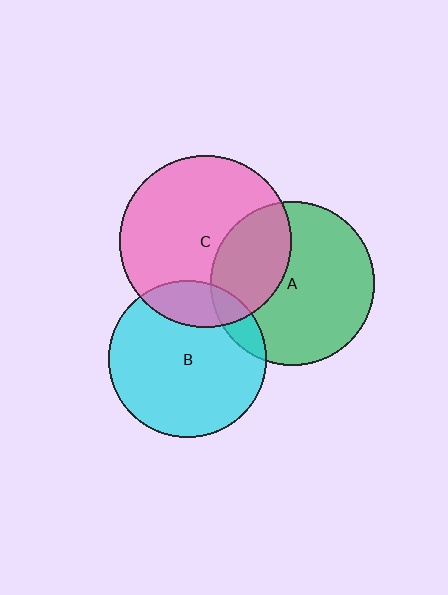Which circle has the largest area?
Circle C (pink).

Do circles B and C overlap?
Yes.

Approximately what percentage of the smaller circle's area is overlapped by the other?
Approximately 20%.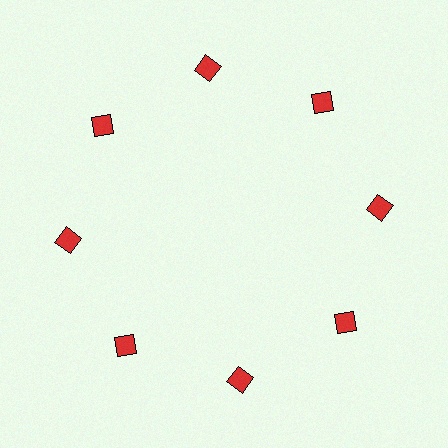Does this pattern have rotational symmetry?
Yes, this pattern has 8-fold rotational symmetry. It looks the same after rotating 45 degrees around the center.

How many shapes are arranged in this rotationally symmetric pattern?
There are 8 shapes, arranged in 8 groups of 1.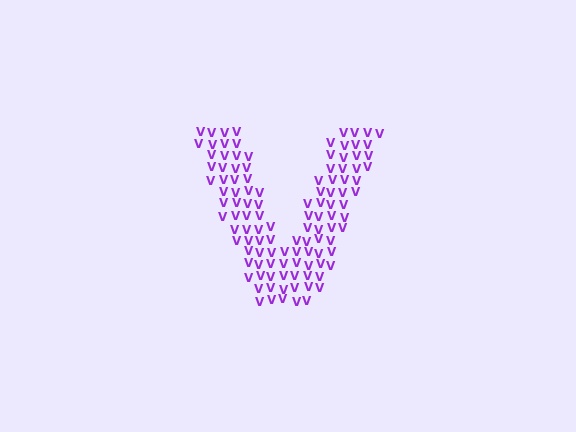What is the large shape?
The large shape is the letter V.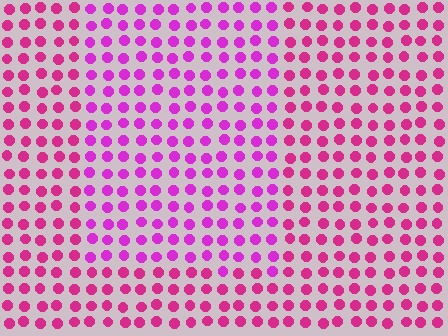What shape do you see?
I see a rectangle.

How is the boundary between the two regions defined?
The boundary is defined purely by a slight shift in hue (about 25 degrees). Spacing, size, and orientation are identical on both sides.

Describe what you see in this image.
The image is filled with small magenta elements in a uniform arrangement. A rectangle-shaped region is visible where the elements are tinted to a slightly different hue, forming a subtle color boundary.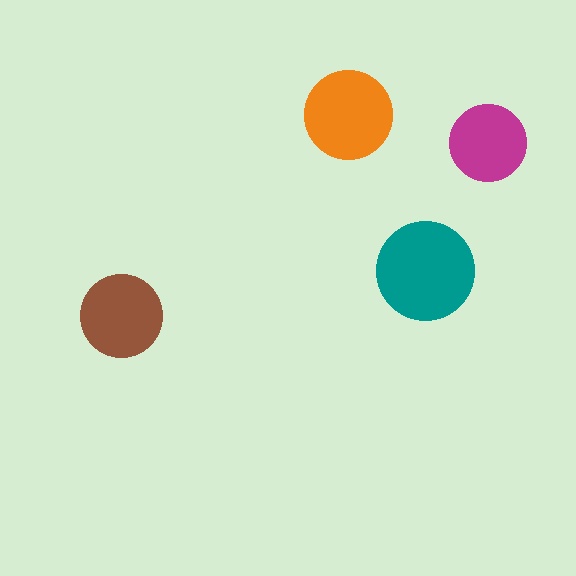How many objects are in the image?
There are 4 objects in the image.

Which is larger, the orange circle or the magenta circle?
The orange one.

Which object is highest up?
The orange circle is topmost.